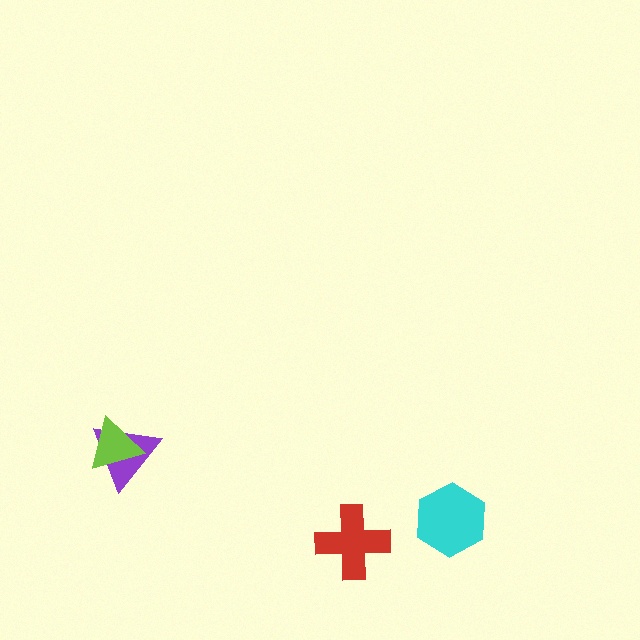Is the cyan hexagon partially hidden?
No, no other shape covers it.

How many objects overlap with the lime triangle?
1 object overlaps with the lime triangle.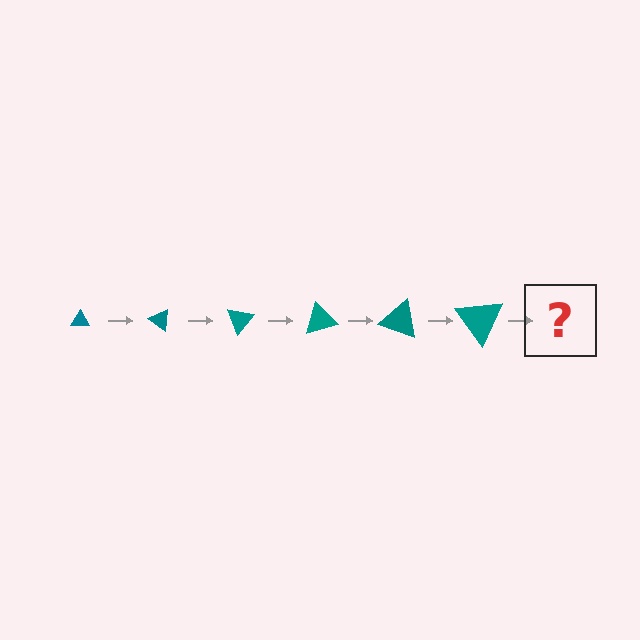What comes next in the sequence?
The next element should be a triangle, larger than the previous one and rotated 210 degrees from the start.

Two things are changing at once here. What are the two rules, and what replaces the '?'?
The two rules are that the triangle grows larger each step and it rotates 35 degrees each step. The '?' should be a triangle, larger than the previous one and rotated 210 degrees from the start.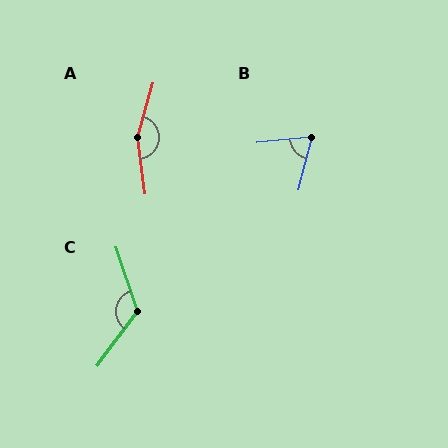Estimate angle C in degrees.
Approximately 125 degrees.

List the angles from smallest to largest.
B (70°), C (125°), A (157°).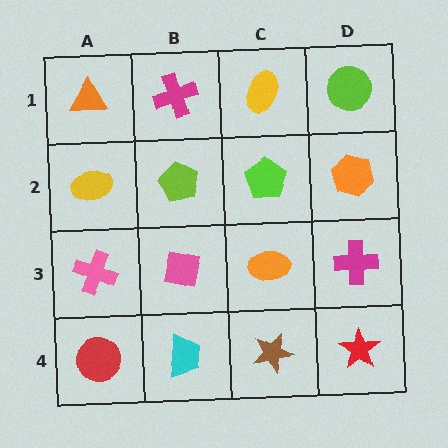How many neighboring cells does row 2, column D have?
3.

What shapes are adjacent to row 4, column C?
An orange ellipse (row 3, column C), a cyan trapezoid (row 4, column B), a red star (row 4, column D).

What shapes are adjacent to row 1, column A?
A yellow ellipse (row 2, column A), a magenta cross (row 1, column B).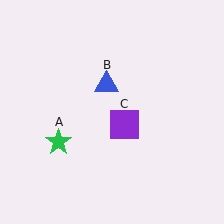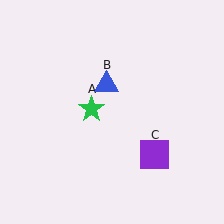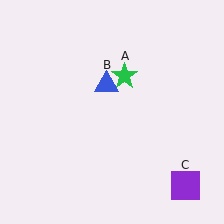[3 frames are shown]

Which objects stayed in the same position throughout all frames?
Blue triangle (object B) remained stationary.